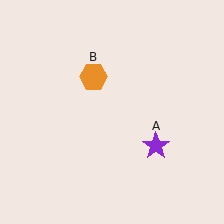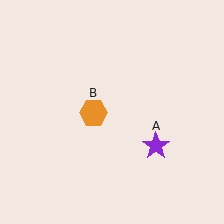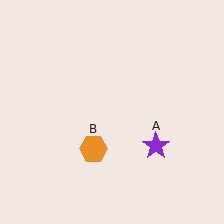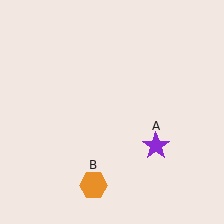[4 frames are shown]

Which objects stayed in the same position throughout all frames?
Purple star (object A) remained stationary.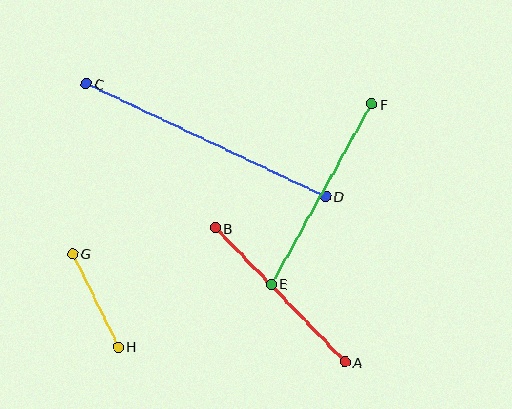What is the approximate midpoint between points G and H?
The midpoint is at approximately (95, 300) pixels.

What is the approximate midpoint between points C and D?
The midpoint is at approximately (206, 140) pixels.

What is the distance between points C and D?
The distance is approximately 265 pixels.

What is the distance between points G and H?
The distance is approximately 104 pixels.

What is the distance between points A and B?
The distance is approximately 187 pixels.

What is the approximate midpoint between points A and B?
The midpoint is at approximately (280, 295) pixels.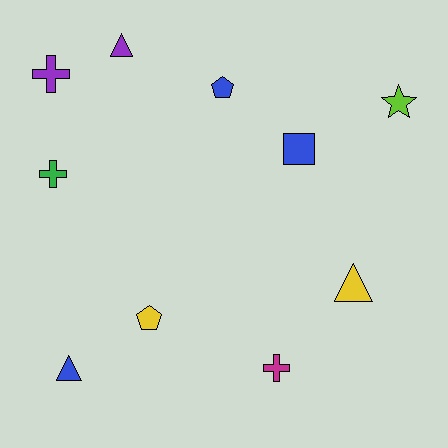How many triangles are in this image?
There are 3 triangles.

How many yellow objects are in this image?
There are 2 yellow objects.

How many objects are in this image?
There are 10 objects.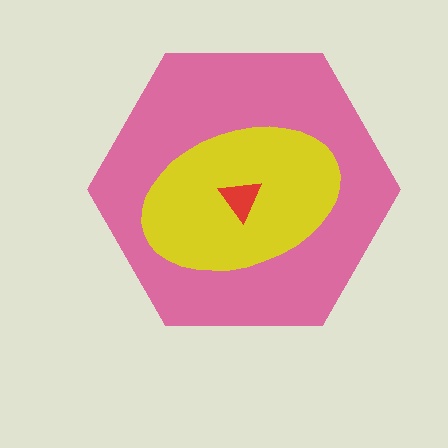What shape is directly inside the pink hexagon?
The yellow ellipse.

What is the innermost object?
The red triangle.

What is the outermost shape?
The pink hexagon.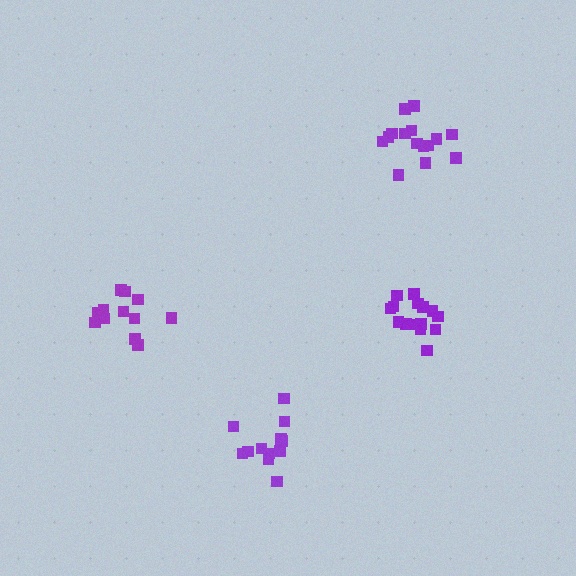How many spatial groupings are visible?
There are 4 spatial groupings.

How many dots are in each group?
Group 1: 15 dots, Group 2: 12 dots, Group 3: 15 dots, Group 4: 12 dots (54 total).